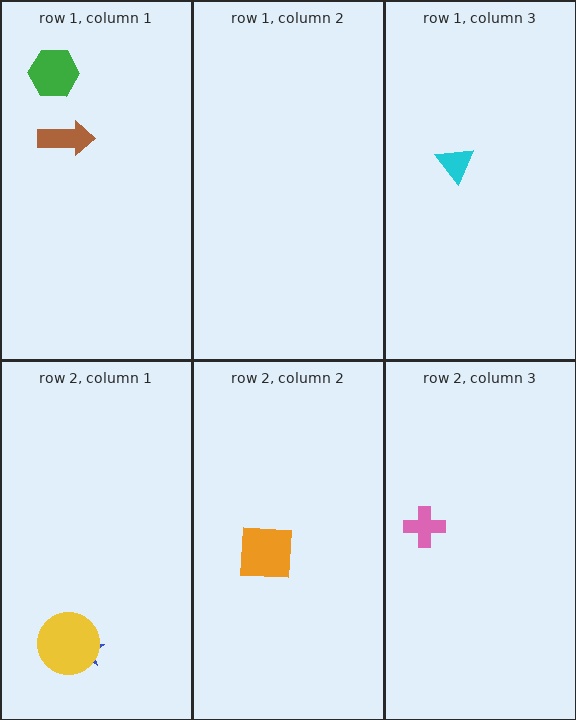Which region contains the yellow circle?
The row 2, column 1 region.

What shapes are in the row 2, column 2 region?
The orange square.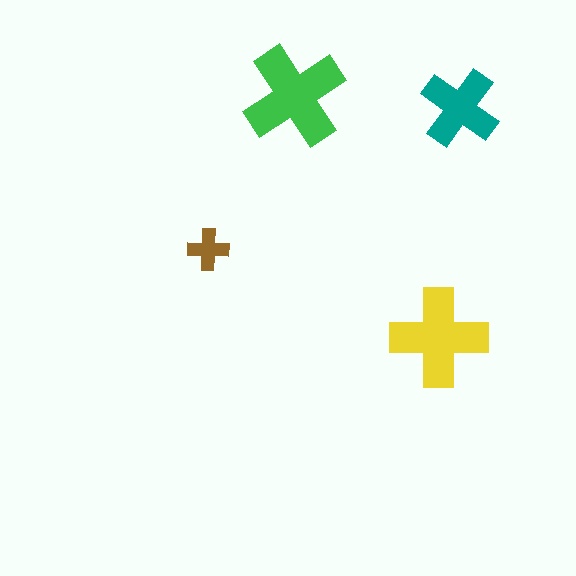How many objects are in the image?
There are 4 objects in the image.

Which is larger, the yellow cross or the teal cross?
The yellow one.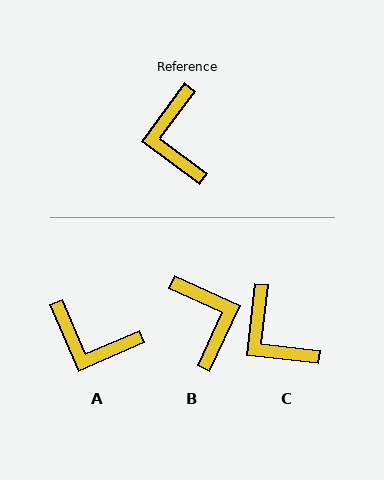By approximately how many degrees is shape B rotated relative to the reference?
Approximately 168 degrees clockwise.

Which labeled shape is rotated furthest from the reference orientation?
B, about 168 degrees away.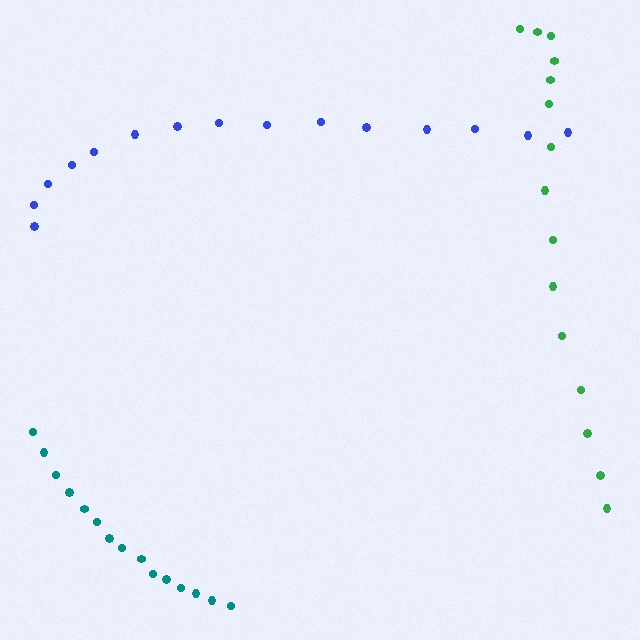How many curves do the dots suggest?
There are 3 distinct paths.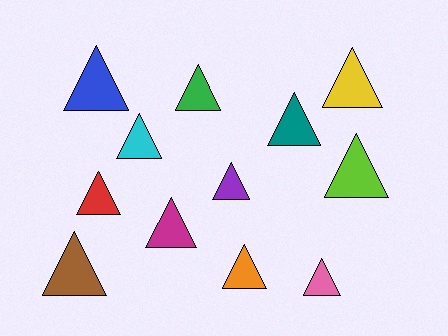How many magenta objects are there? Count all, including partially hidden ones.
There is 1 magenta object.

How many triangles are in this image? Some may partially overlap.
There are 12 triangles.